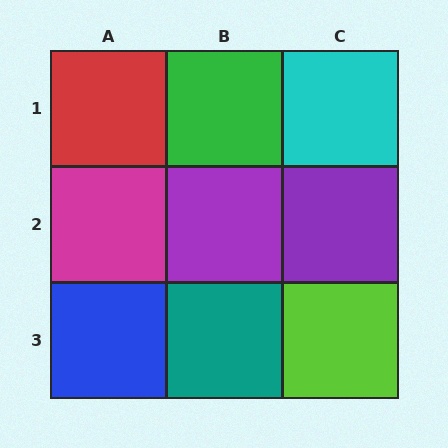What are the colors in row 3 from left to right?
Blue, teal, lime.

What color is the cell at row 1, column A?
Red.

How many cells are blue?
1 cell is blue.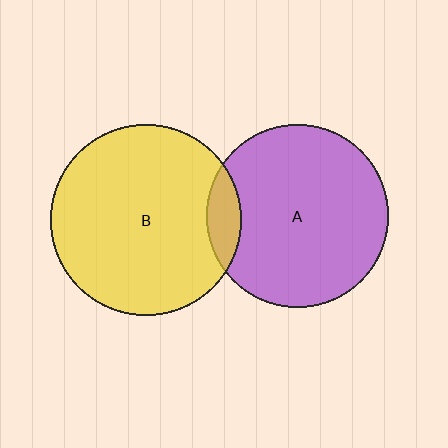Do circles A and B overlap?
Yes.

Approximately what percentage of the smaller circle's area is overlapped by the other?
Approximately 10%.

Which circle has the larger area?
Circle B (yellow).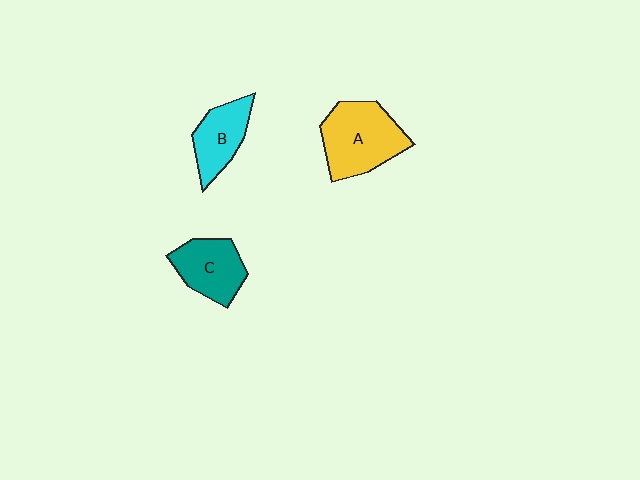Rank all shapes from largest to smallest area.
From largest to smallest: A (yellow), C (teal), B (cyan).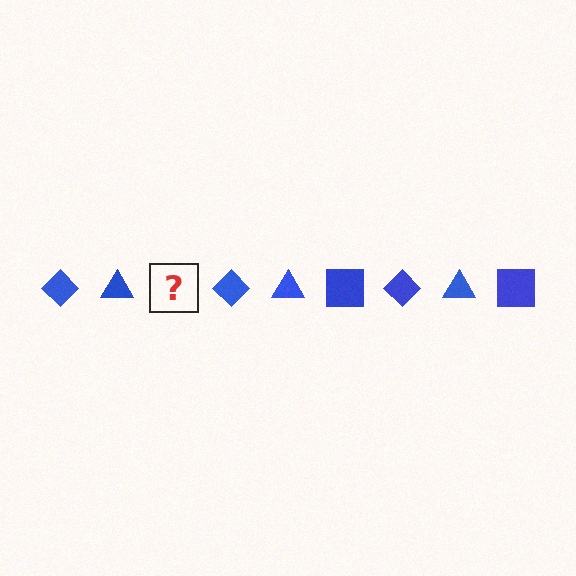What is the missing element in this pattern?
The missing element is a blue square.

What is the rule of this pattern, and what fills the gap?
The rule is that the pattern cycles through diamond, triangle, square shapes in blue. The gap should be filled with a blue square.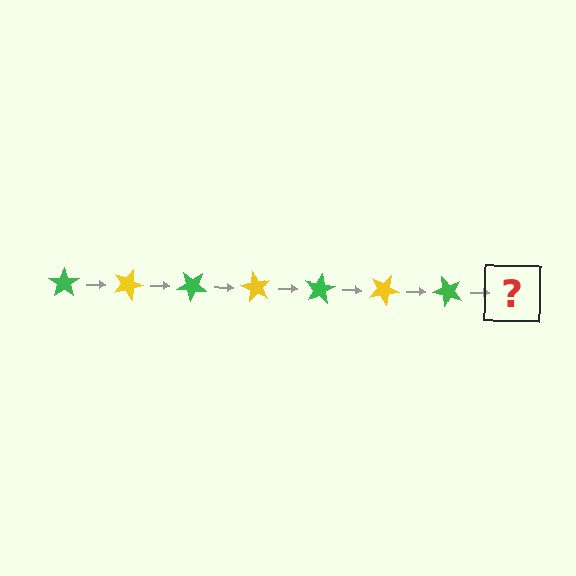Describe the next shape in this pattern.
It should be a yellow star, rotated 140 degrees from the start.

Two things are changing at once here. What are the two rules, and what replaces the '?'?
The two rules are that it rotates 20 degrees each step and the color cycles through green and yellow. The '?' should be a yellow star, rotated 140 degrees from the start.